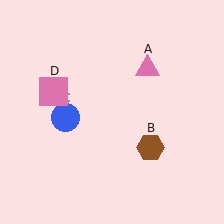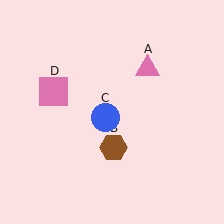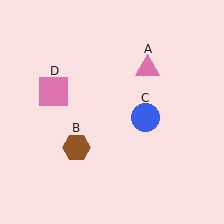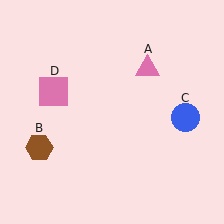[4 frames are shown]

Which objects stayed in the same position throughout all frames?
Pink triangle (object A) and pink square (object D) remained stationary.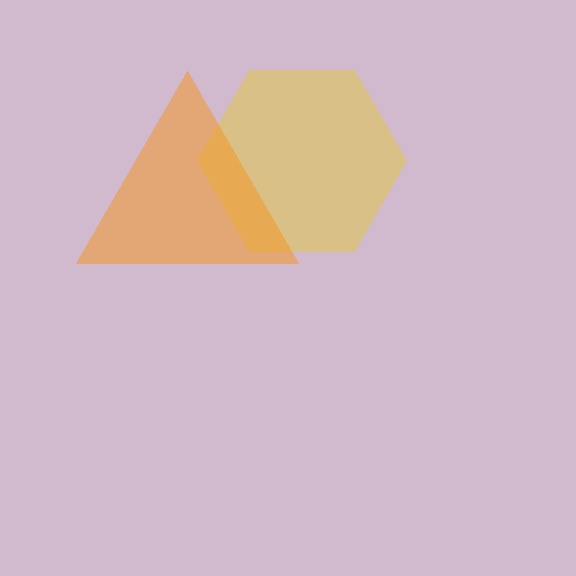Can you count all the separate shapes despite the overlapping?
Yes, there are 2 separate shapes.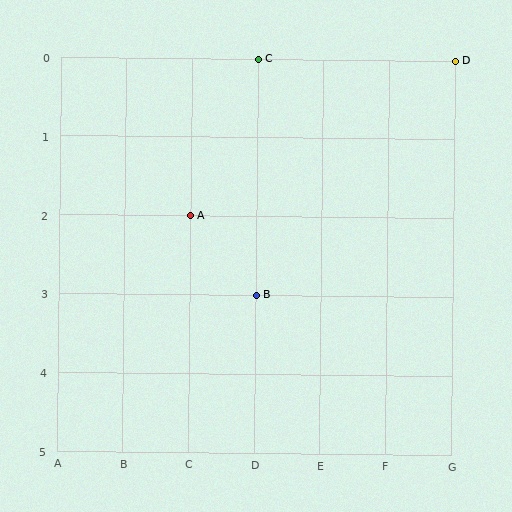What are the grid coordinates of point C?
Point C is at grid coordinates (D, 0).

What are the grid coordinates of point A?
Point A is at grid coordinates (C, 2).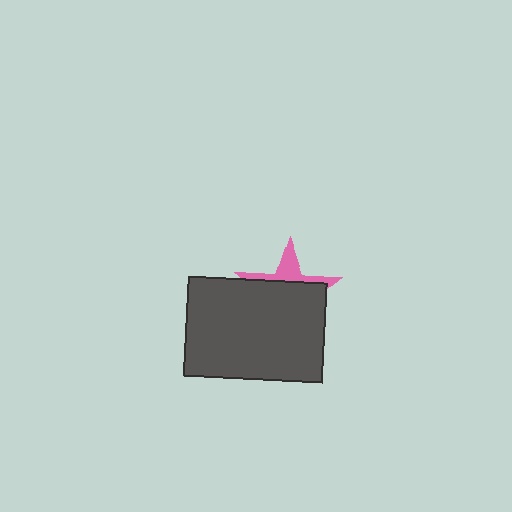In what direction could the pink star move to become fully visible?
The pink star could move up. That would shift it out from behind the dark gray rectangle entirely.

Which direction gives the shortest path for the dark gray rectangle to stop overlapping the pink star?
Moving down gives the shortest separation.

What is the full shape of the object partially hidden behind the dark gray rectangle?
The partially hidden object is a pink star.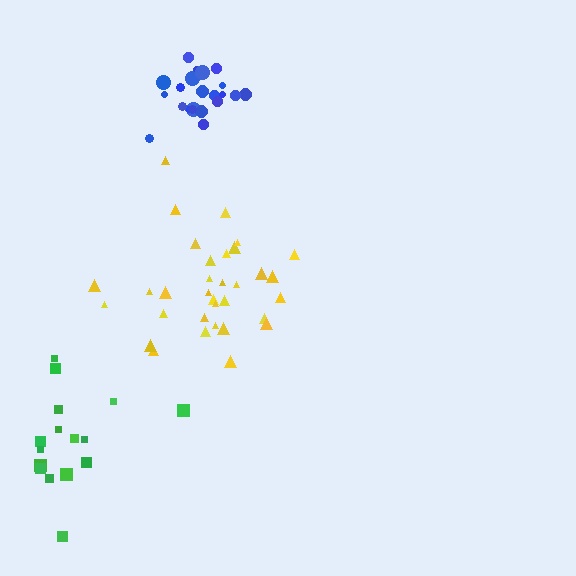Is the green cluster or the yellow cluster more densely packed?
Yellow.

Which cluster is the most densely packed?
Blue.